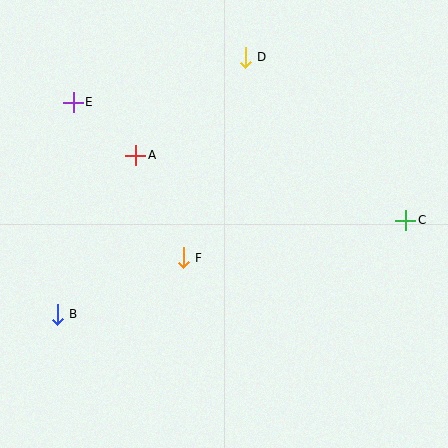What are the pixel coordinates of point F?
Point F is at (183, 258).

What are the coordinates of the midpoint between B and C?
The midpoint between B and C is at (232, 267).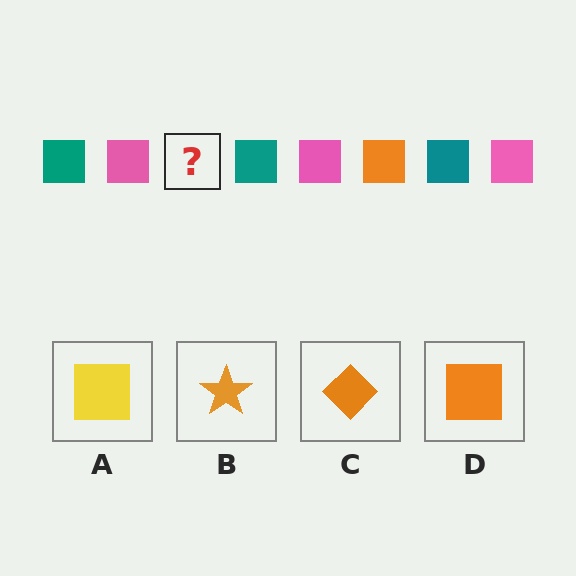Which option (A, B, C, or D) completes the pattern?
D.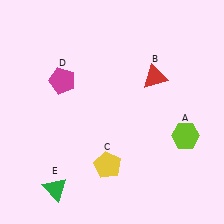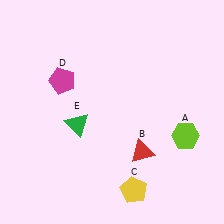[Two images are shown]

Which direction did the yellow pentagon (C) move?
The yellow pentagon (C) moved right.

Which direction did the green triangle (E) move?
The green triangle (E) moved up.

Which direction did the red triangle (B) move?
The red triangle (B) moved down.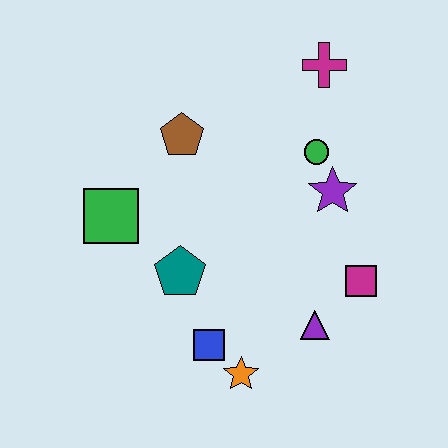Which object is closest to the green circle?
The purple star is closest to the green circle.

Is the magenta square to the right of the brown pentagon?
Yes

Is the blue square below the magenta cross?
Yes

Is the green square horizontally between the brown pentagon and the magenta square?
No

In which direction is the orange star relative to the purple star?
The orange star is below the purple star.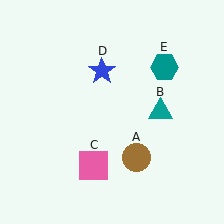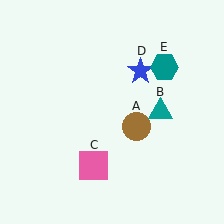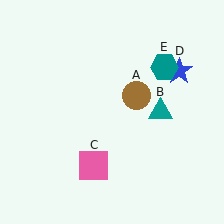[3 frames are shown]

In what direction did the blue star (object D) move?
The blue star (object D) moved right.